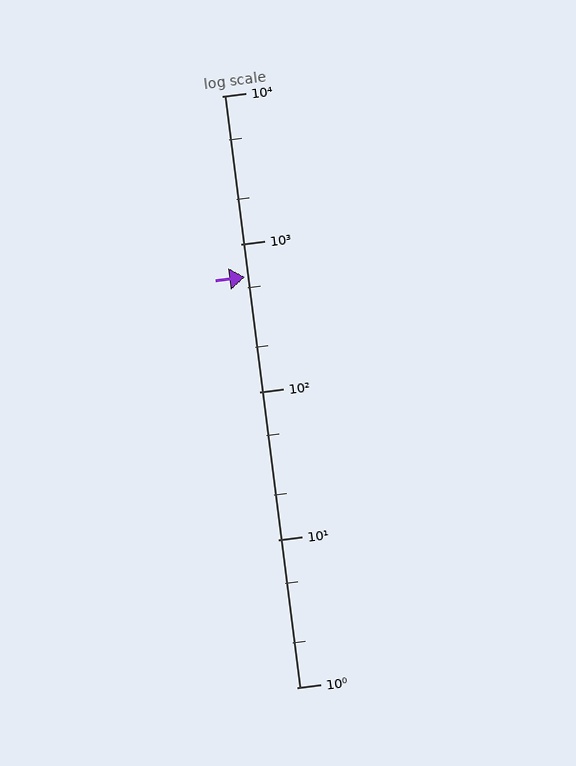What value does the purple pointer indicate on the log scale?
The pointer indicates approximately 600.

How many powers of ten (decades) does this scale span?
The scale spans 4 decades, from 1 to 10000.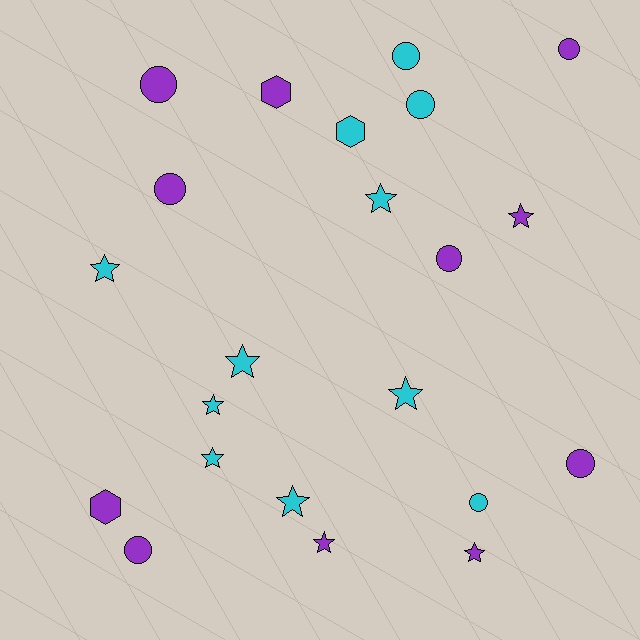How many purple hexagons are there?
There are 2 purple hexagons.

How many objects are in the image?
There are 22 objects.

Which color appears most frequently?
Purple, with 11 objects.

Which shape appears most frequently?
Star, with 10 objects.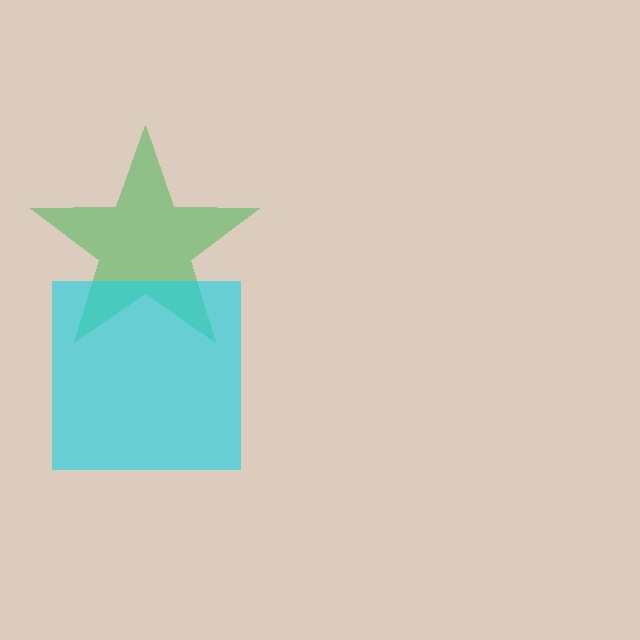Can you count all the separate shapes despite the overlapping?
Yes, there are 2 separate shapes.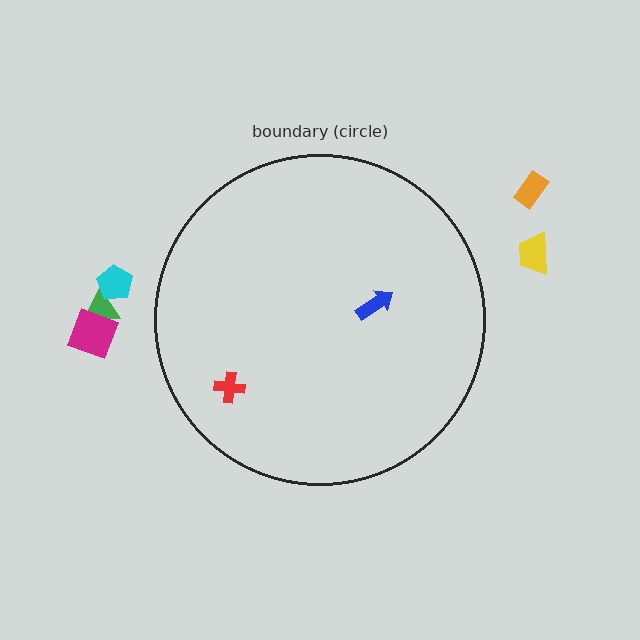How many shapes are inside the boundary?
2 inside, 5 outside.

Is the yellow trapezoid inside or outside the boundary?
Outside.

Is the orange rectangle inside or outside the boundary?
Outside.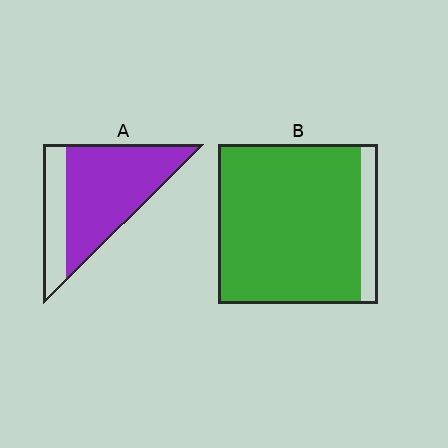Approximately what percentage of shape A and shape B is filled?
A is approximately 75% and B is approximately 90%.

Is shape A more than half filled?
Yes.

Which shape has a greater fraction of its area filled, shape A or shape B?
Shape B.